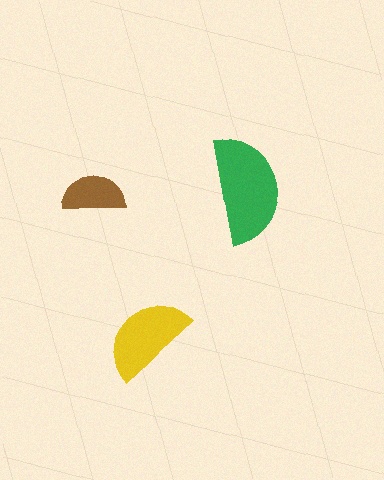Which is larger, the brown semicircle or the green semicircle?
The green one.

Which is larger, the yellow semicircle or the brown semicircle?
The yellow one.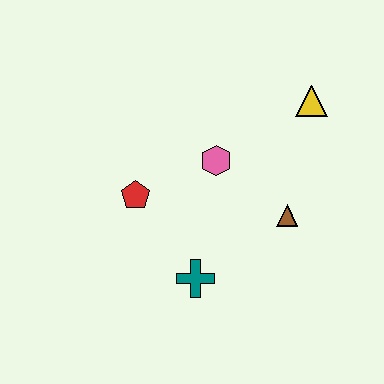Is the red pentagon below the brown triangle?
No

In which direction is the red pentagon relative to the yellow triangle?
The red pentagon is to the left of the yellow triangle.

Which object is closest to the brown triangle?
The pink hexagon is closest to the brown triangle.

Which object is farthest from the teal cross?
The yellow triangle is farthest from the teal cross.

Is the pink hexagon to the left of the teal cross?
No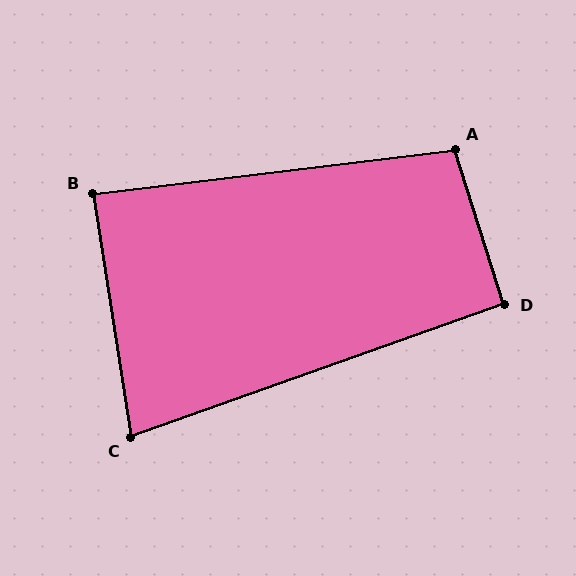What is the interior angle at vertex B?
Approximately 88 degrees (approximately right).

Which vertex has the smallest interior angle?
C, at approximately 79 degrees.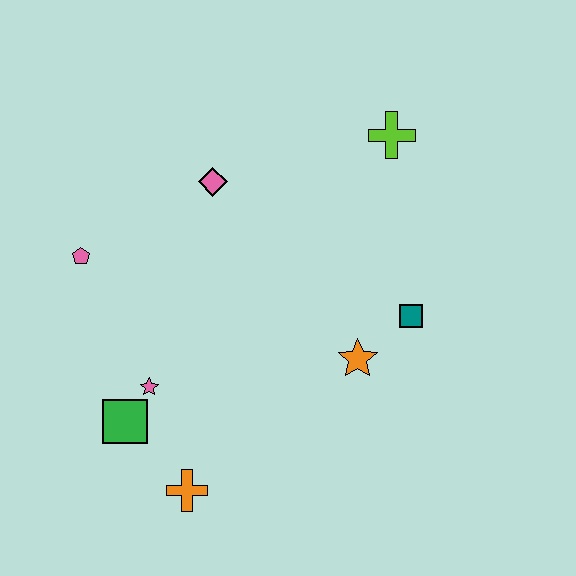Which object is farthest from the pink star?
The lime cross is farthest from the pink star.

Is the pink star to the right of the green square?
Yes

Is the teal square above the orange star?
Yes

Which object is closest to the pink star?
The green square is closest to the pink star.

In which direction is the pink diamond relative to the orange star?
The pink diamond is above the orange star.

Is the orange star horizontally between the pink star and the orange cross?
No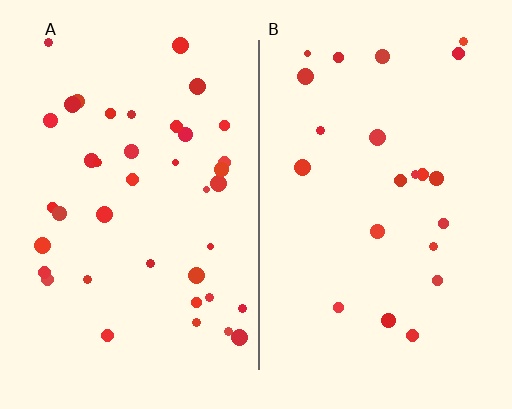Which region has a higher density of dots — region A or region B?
A (the left).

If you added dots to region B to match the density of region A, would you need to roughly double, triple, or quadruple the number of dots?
Approximately double.